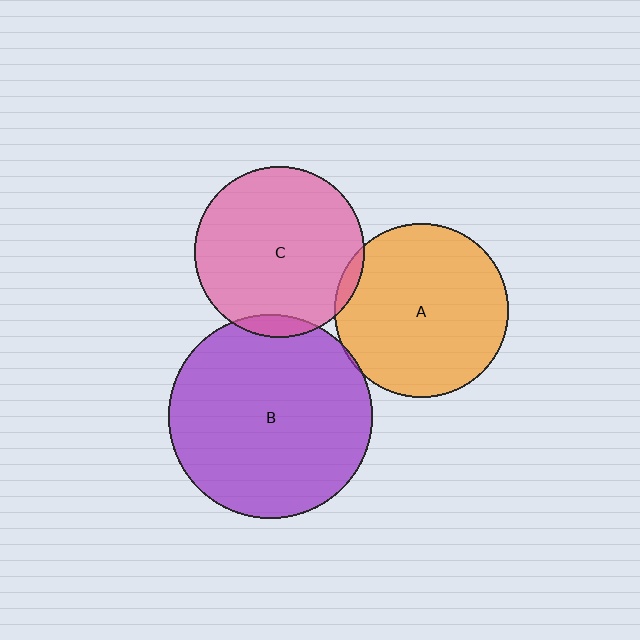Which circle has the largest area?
Circle B (purple).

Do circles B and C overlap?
Yes.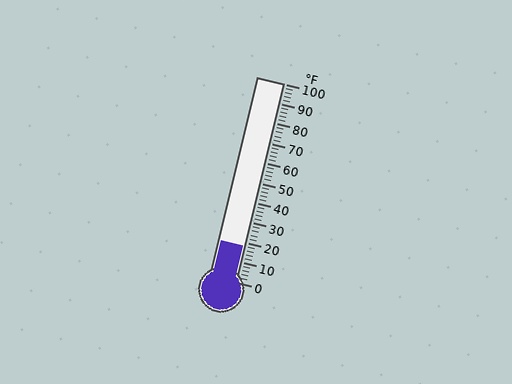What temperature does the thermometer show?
The thermometer shows approximately 18°F.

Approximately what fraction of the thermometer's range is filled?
The thermometer is filled to approximately 20% of its range.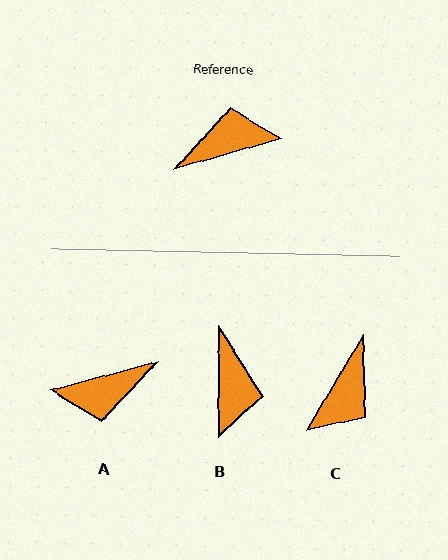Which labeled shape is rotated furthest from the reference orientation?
A, about 179 degrees away.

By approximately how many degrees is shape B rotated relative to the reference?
Approximately 106 degrees clockwise.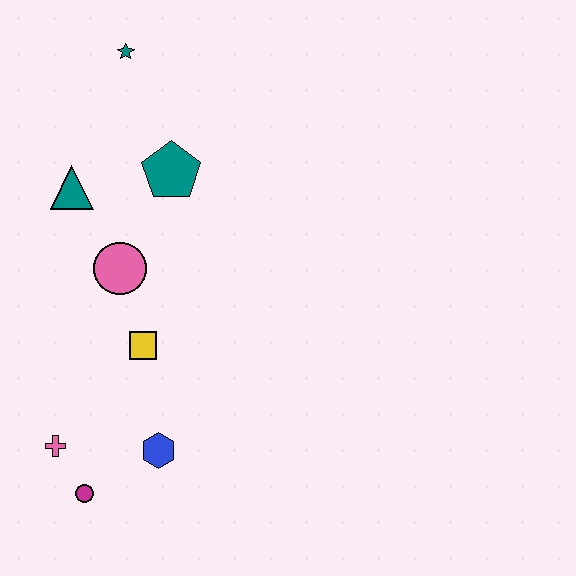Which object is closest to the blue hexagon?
The magenta circle is closest to the blue hexagon.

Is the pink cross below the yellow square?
Yes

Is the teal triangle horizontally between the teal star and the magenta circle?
No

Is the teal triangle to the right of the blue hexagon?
No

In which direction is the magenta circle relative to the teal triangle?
The magenta circle is below the teal triangle.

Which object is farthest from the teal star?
The magenta circle is farthest from the teal star.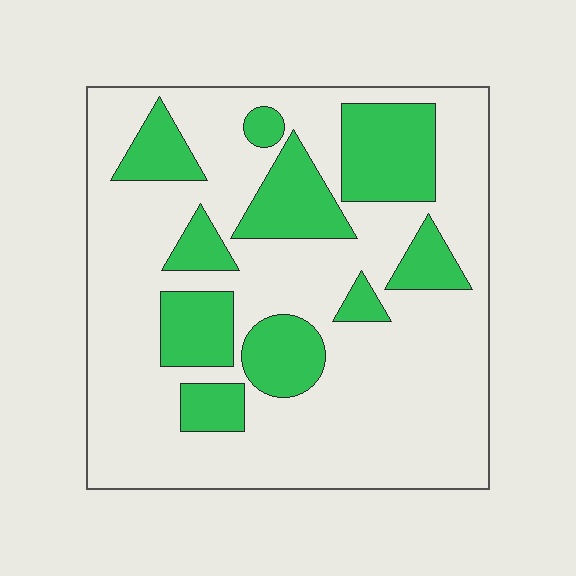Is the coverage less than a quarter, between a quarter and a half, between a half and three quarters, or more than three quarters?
Between a quarter and a half.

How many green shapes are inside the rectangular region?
10.